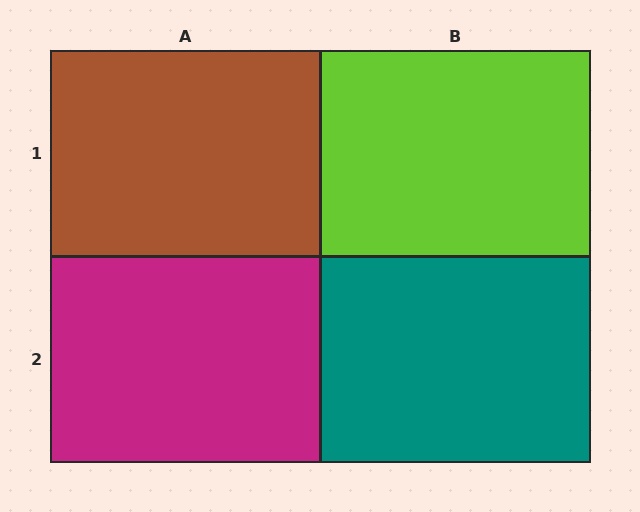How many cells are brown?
1 cell is brown.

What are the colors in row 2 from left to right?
Magenta, teal.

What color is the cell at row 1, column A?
Brown.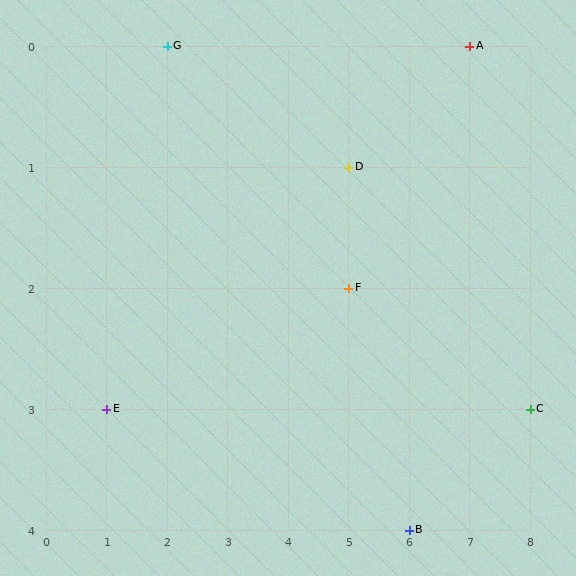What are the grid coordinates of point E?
Point E is at grid coordinates (1, 3).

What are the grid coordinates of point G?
Point G is at grid coordinates (2, 0).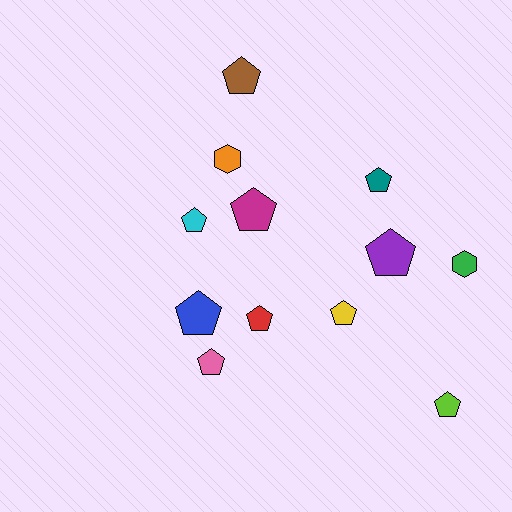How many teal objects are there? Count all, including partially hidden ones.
There is 1 teal object.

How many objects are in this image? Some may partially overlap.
There are 12 objects.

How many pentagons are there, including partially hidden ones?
There are 10 pentagons.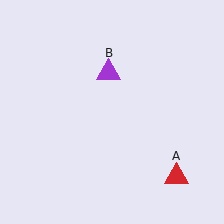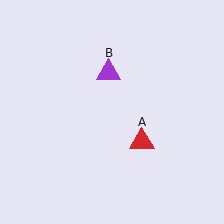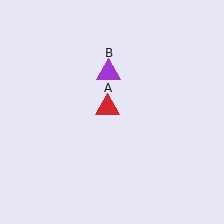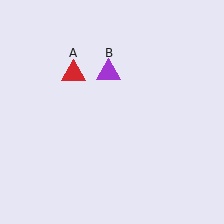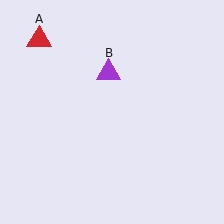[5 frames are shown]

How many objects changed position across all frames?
1 object changed position: red triangle (object A).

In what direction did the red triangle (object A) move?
The red triangle (object A) moved up and to the left.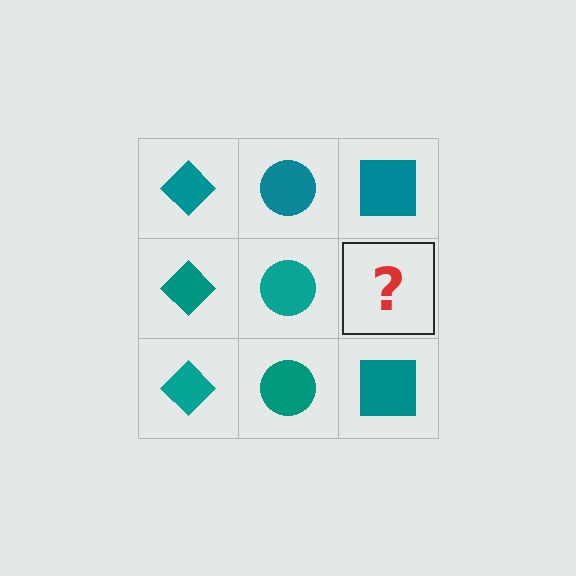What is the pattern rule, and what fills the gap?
The rule is that each column has a consistent shape. The gap should be filled with a teal square.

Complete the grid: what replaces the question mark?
The question mark should be replaced with a teal square.